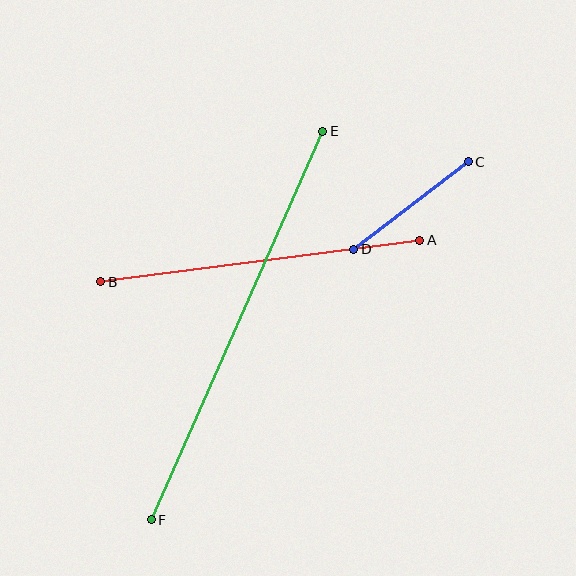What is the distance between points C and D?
The distance is approximately 144 pixels.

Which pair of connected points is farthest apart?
Points E and F are farthest apart.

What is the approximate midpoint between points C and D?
The midpoint is at approximately (411, 205) pixels.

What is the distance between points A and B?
The distance is approximately 321 pixels.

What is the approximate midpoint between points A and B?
The midpoint is at approximately (260, 261) pixels.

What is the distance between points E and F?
The distance is approximately 425 pixels.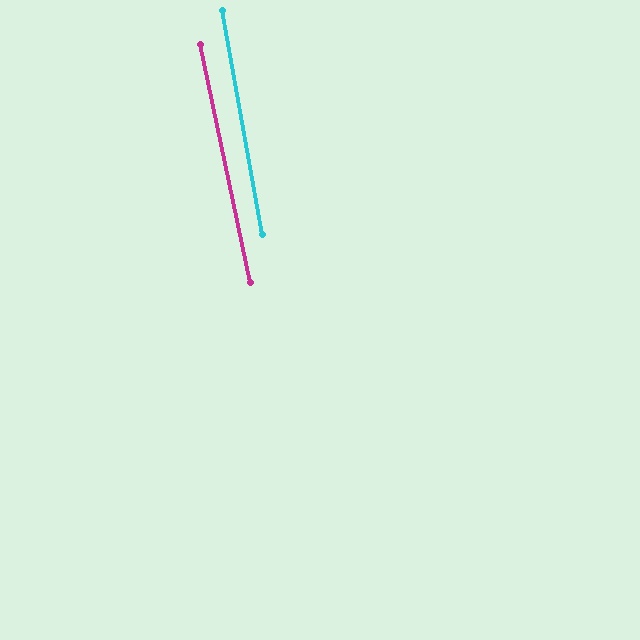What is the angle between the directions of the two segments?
Approximately 2 degrees.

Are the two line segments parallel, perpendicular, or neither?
Parallel — their directions differ by only 1.9°.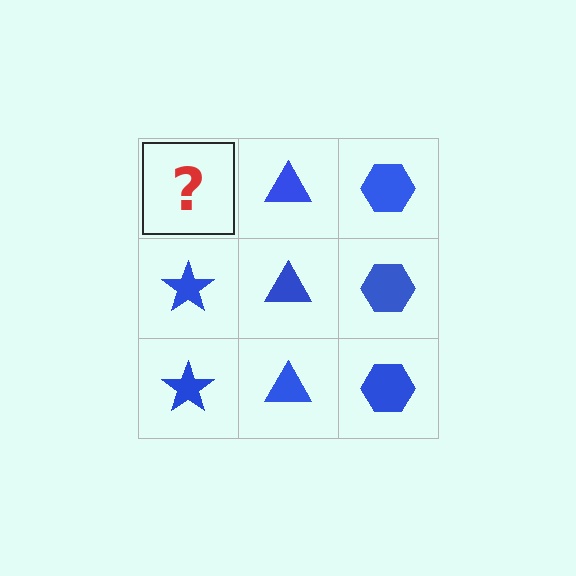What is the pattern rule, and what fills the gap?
The rule is that each column has a consistent shape. The gap should be filled with a blue star.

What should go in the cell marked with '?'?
The missing cell should contain a blue star.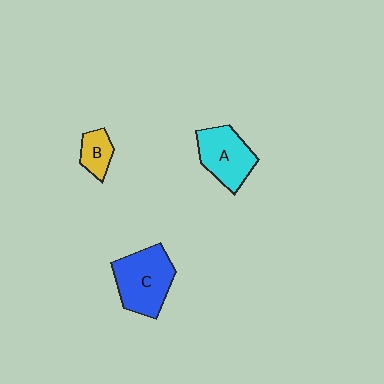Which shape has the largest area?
Shape C (blue).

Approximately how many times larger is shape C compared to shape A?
Approximately 1.2 times.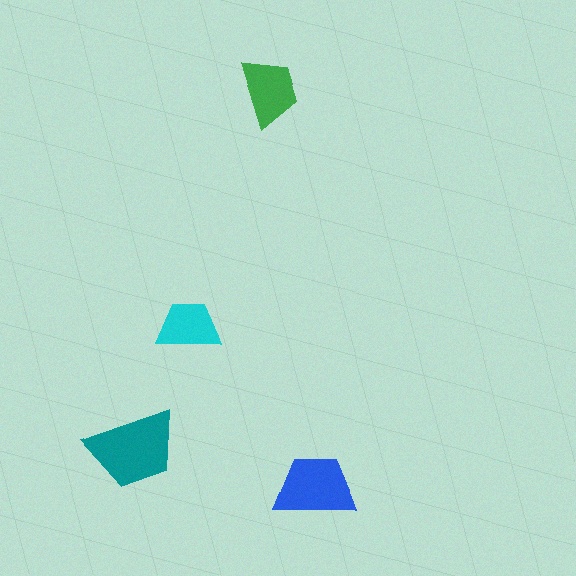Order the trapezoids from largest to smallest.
the teal one, the blue one, the green one, the cyan one.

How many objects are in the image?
There are 4 objects in the image.